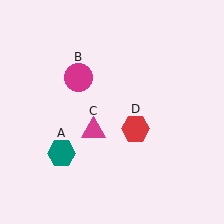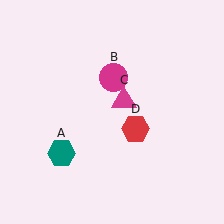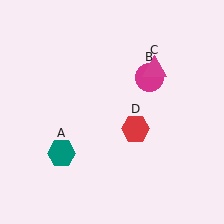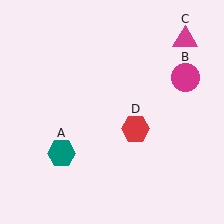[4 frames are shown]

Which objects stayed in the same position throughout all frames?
Teal hexagon (object A) and red hexagon (object D) remained stationary.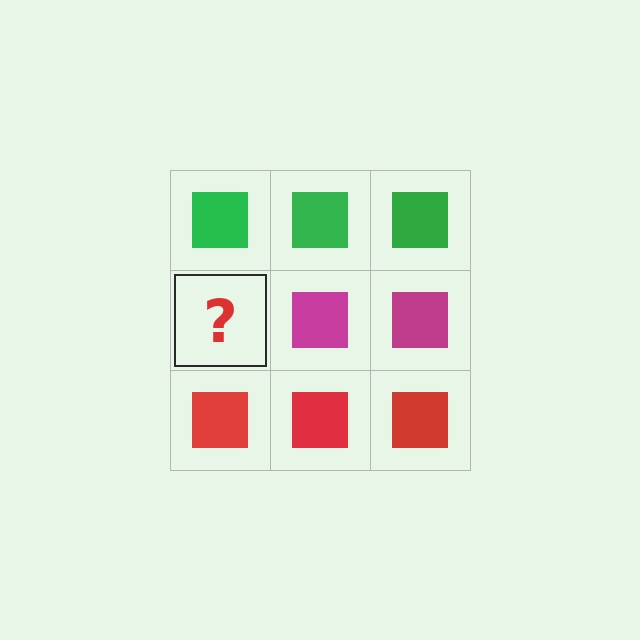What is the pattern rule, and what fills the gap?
The rule is that each row has a consistent color. The gap should be filled with a magenta square.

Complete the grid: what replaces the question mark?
The question mark should be replaced with a magenta square.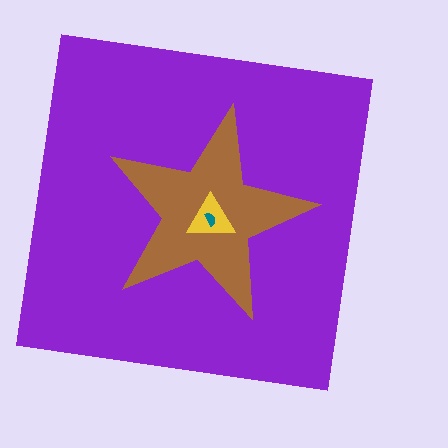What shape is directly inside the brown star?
The yellow triangle.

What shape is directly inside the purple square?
The brown star.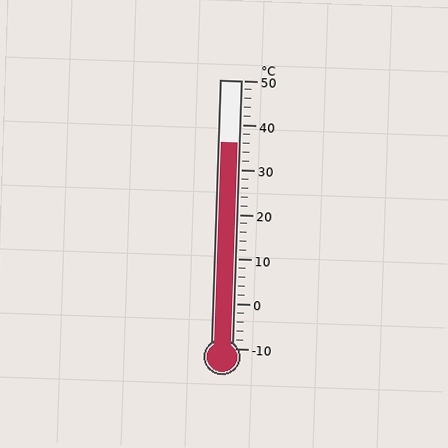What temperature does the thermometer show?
The thermometer shows approximately 36°C.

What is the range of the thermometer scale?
The thermometer scale ranges from -10°C to 50°C.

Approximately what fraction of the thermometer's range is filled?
The thermometer is filled to approximately 75% of its range.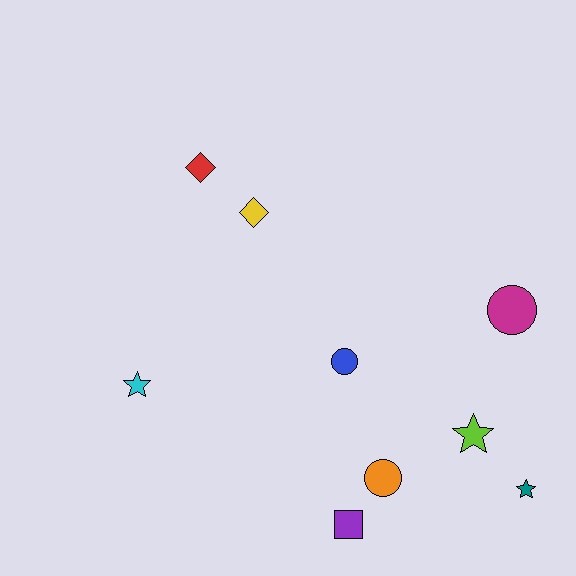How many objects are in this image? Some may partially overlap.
There are 9 objects.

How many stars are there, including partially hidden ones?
There are 3 stars.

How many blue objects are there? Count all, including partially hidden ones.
There is 1 blue object.